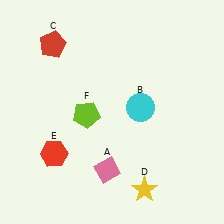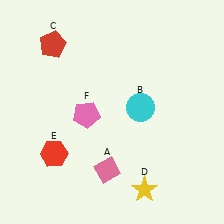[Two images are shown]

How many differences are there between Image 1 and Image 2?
There is 1 difference between the two images.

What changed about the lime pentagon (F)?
In Image 1, F is lime. In Image 2, it changed to pink.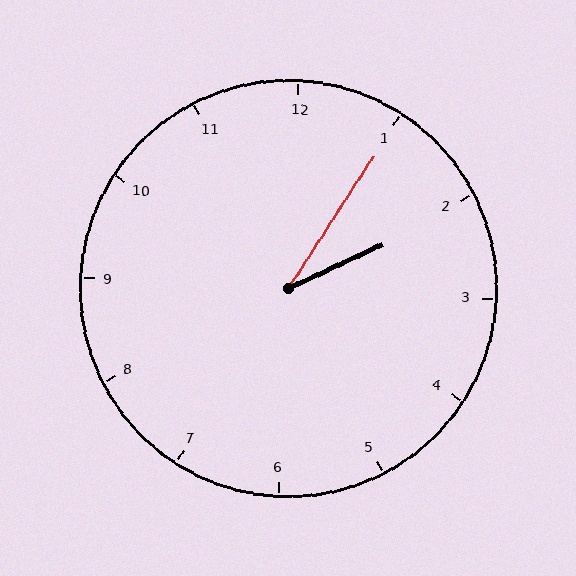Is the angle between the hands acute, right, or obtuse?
It is acute.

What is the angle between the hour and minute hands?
Approximately 32 degrees.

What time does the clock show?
2:05.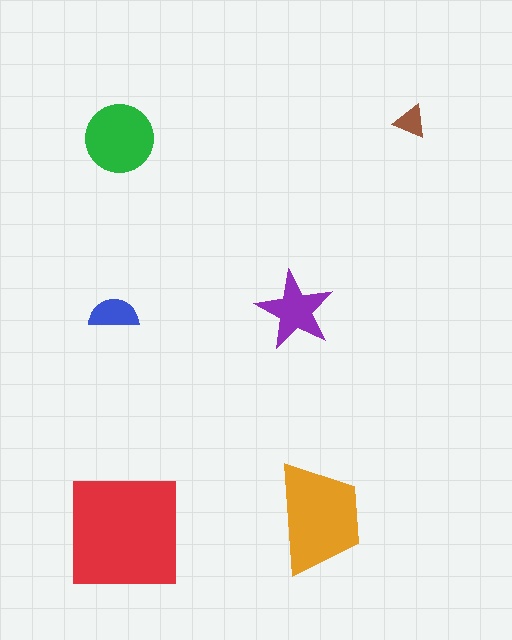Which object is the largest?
The red square.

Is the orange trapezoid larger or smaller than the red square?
Smaller.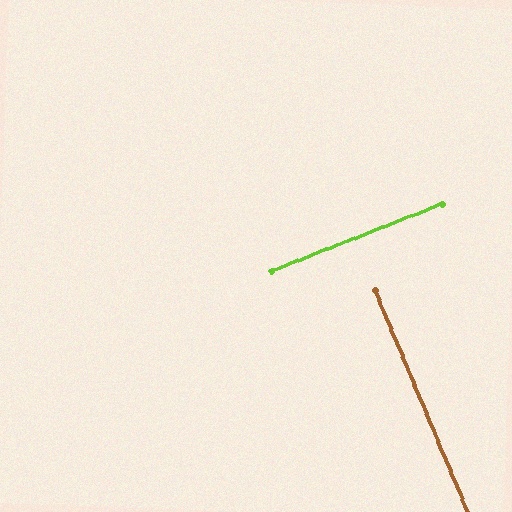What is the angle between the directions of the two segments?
Approximately 89 degrees.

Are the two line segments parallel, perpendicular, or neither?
Perpendicular — they meet at approximately 89°.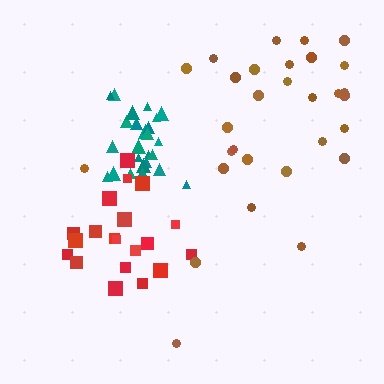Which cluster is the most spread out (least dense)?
Brown.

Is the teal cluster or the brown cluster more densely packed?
Teal.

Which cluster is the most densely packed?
Teal.